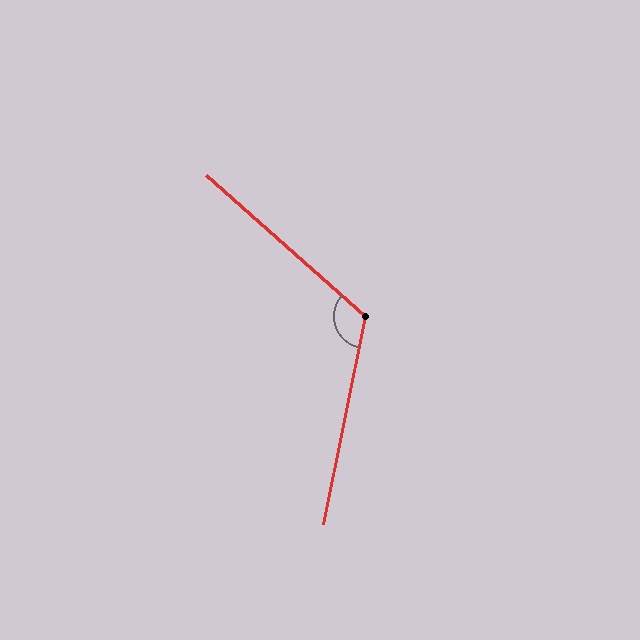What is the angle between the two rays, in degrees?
Approximately 120 degrees.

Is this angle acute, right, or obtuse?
It is obtuse.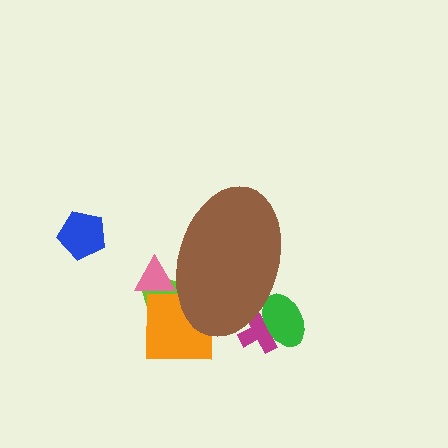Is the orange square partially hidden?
Yes, the orange square is partially hidden behind the brown ellipse.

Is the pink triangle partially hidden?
Yes, the pink triangle is partially hidden behind the brown ellipse.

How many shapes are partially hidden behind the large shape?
5 shapes are partially hidden.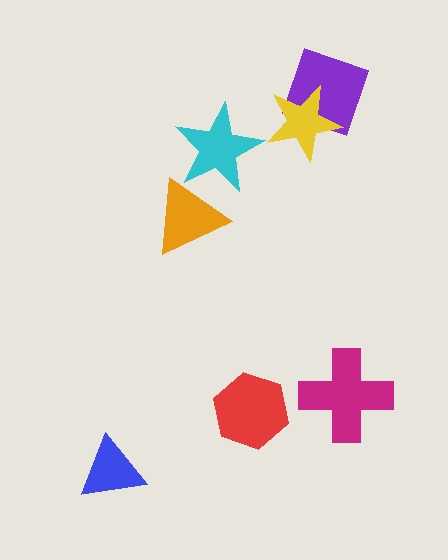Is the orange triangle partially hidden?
Yes, it is partially covered by another shape.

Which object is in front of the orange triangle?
The cyan star is in front of the orange triangle.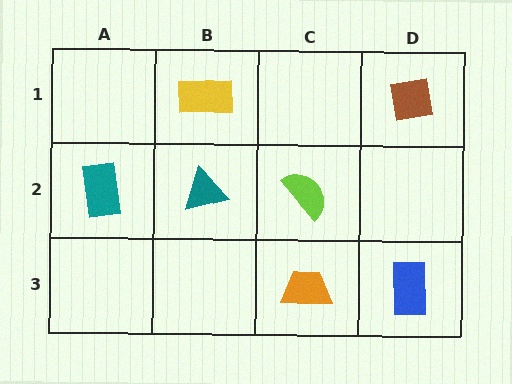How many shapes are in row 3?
2 shapes.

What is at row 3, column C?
An orange trapezoid.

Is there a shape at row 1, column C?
No, that cell is empty.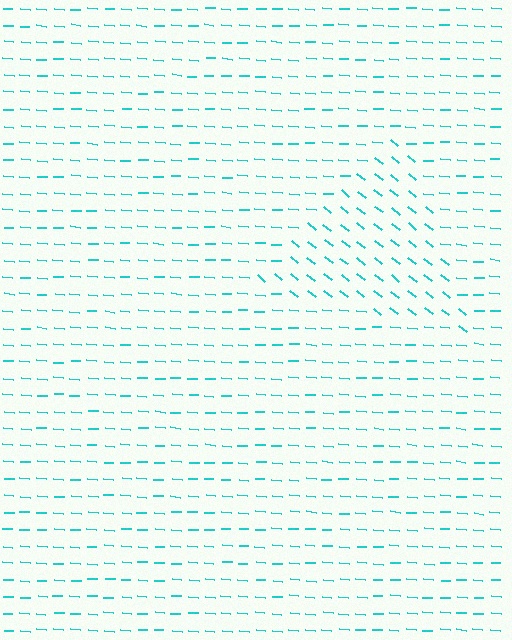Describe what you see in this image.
The image is filled with small cyan line segments. A triangle region in the image has lines oriented differently from the surrounding lines, creating a visible texture boundary.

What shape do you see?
I see a triangle.